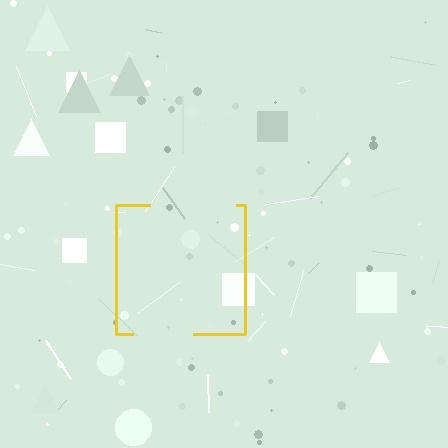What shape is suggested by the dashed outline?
The dashed outline suggests a square.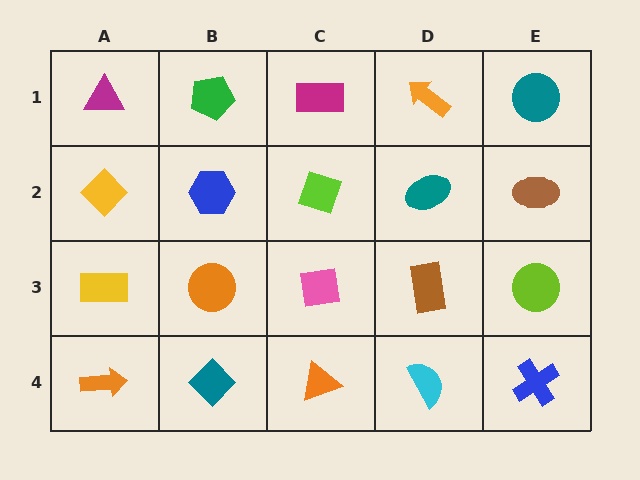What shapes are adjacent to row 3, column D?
A teal ellipse (row 2, column D), a cyan semicircle (row 4, column D), a pink square (row 3, column C), a lime circle (row 3, column E).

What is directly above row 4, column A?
A yellow rectangle.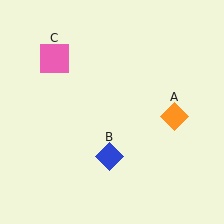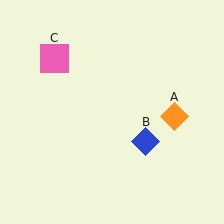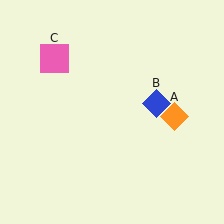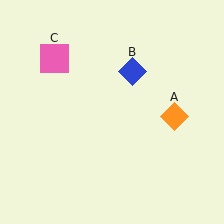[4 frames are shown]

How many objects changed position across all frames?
1 object changed position: blue diamond (object B).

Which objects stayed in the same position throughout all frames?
Orange diamond (object A) and pink square (object C) remained stationary.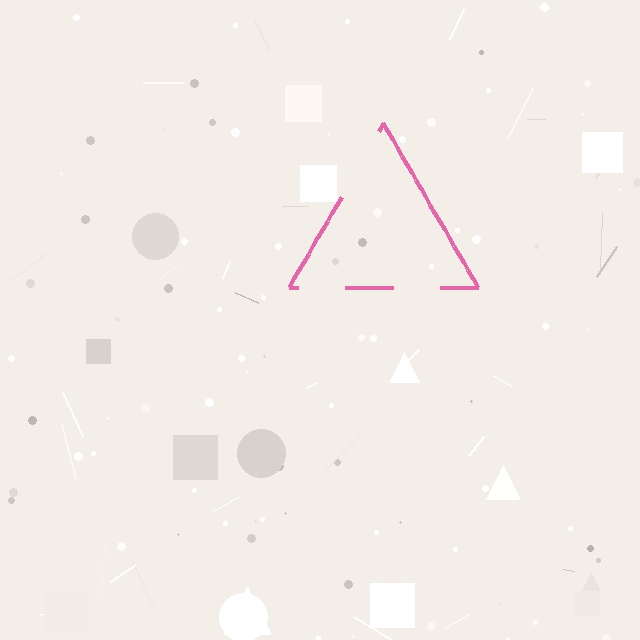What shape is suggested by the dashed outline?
The dashed outline suggests a triangle.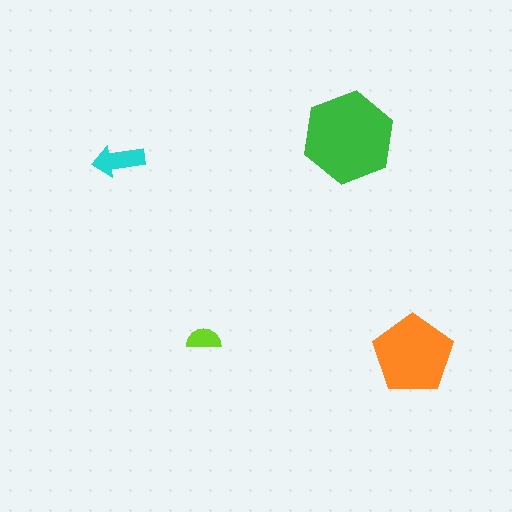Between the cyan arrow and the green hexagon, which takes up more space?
The green hexagon.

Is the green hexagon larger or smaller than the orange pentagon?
Larger.